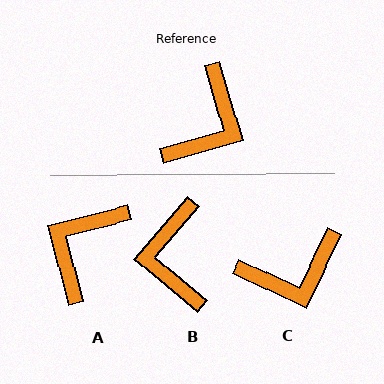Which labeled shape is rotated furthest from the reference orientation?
A, about 178 degrees away.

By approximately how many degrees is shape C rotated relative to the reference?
Approximately 42 degrees clockwise.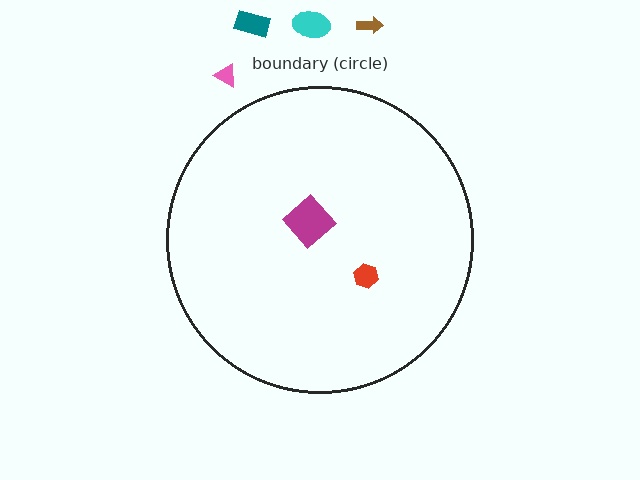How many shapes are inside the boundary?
2 inside, 4 outside.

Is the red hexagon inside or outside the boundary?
Inside.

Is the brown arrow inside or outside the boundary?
Outside.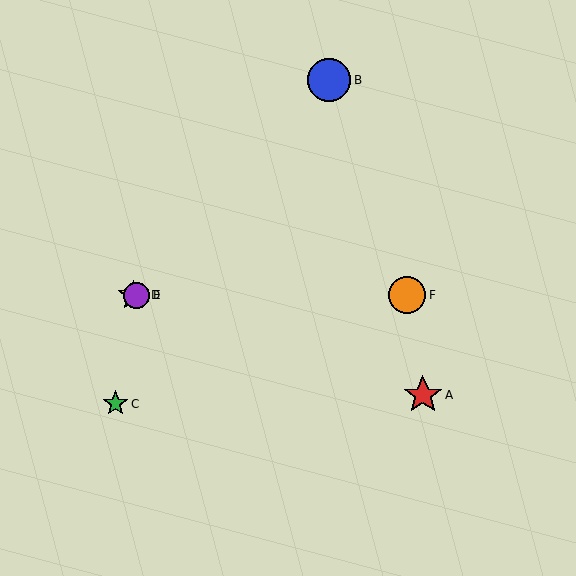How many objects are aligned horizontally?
3 objects (D, E, F) are aligned horizontally.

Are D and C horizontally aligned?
No, D is at y≈295 and C is at y≈404.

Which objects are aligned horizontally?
Objects D, E, F are aligned horizontally.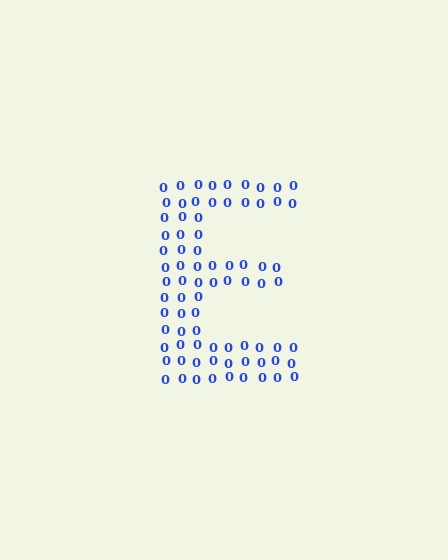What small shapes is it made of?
It is made of small digit 0's.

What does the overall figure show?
The overall figure shows the letter E.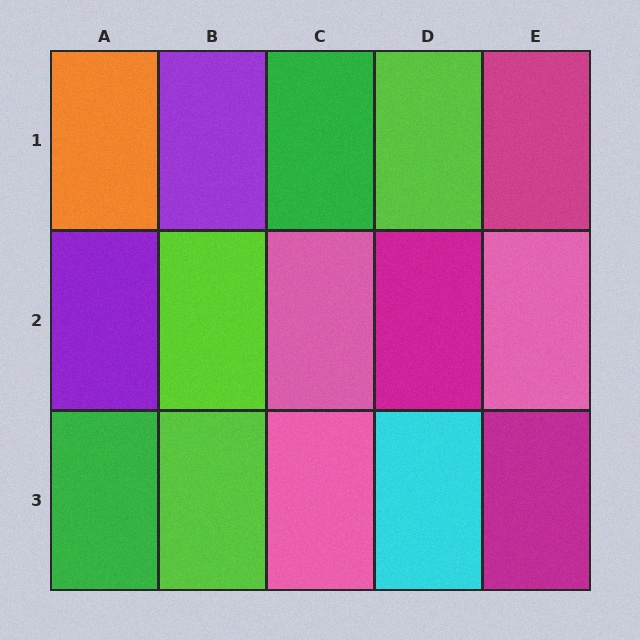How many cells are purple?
2 cells are purple.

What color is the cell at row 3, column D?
Cyan.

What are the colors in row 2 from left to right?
Purple, lime, pink, magenta, pink.